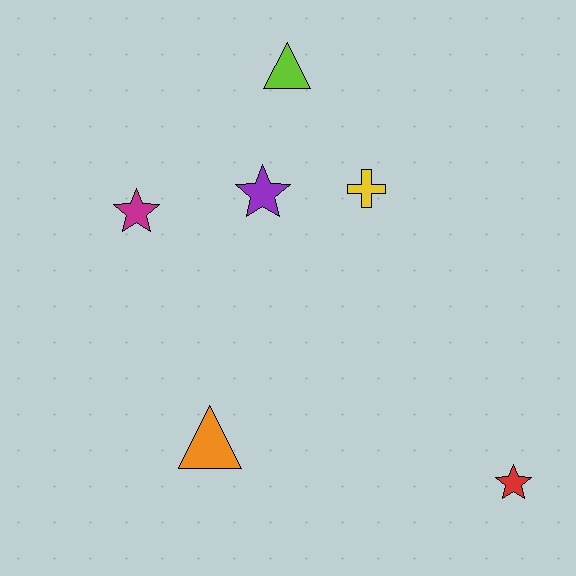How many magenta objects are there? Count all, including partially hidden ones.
There is 1 magenta object.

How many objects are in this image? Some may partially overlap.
There are 6 objects.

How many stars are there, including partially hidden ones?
There are 3 stars.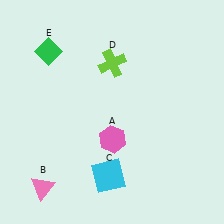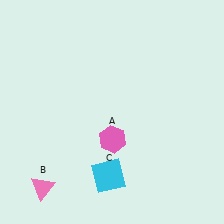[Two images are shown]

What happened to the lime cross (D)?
The lime cross (D) was removed in Image 2. It was in the top-right area of Image 1.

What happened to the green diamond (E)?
The green diamond (E) was removed in Image 2. It was in the top-left area of Image 1.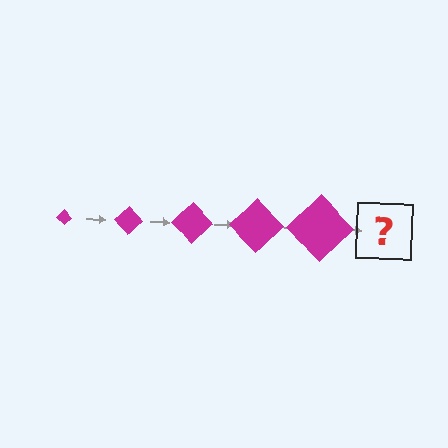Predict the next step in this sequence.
The next step is a magenta diamond, larger than the previous one.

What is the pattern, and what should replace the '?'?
The pattern is that the diamond gets progressively larger each step. The '?' should be a magenta diamond, larger than the previous one.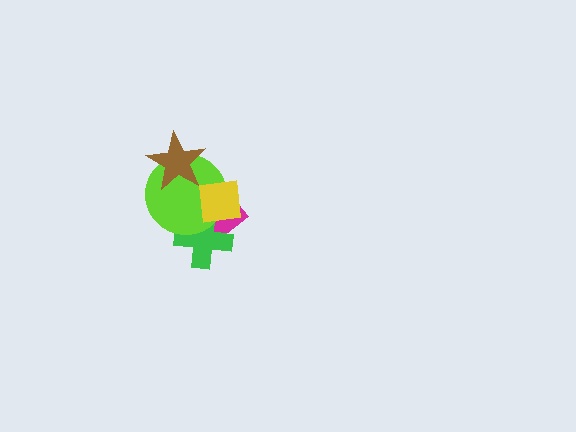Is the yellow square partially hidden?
No, no other shape covers it.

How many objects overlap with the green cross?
3 objects overlap with the green cross.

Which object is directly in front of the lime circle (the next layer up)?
The brown star is directly in front of the lime circle.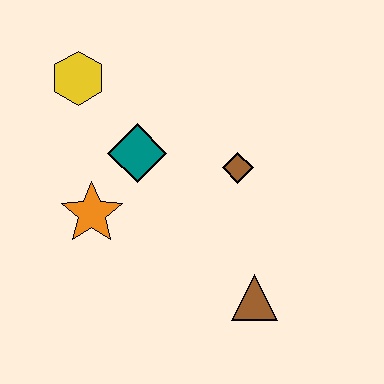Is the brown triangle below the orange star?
Yes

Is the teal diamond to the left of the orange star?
No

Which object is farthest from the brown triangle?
The yellow hexagon is farthest from the brown triangle.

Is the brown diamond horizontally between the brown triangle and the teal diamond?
Yes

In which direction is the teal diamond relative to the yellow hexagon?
The teal diamond is below the yellow hexagon.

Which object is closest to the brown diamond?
The teal diamond is closest to the brown diamond.